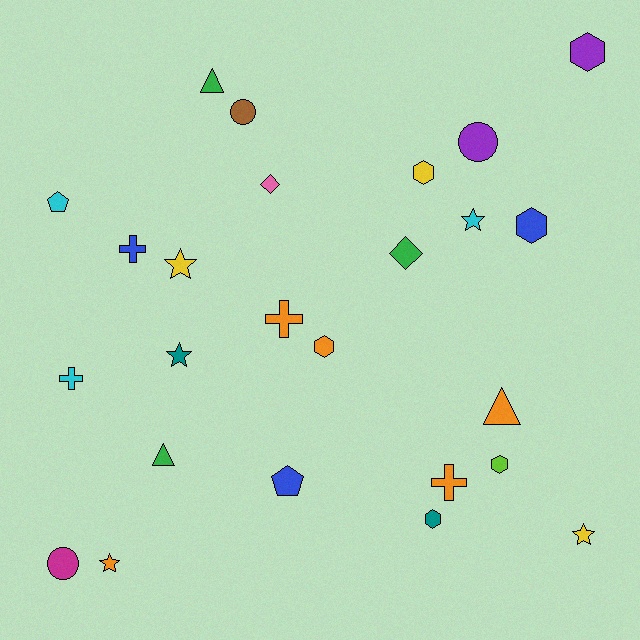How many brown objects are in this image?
There is 1 brown object.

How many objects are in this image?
There are 25 objects.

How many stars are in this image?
There are 5 stars.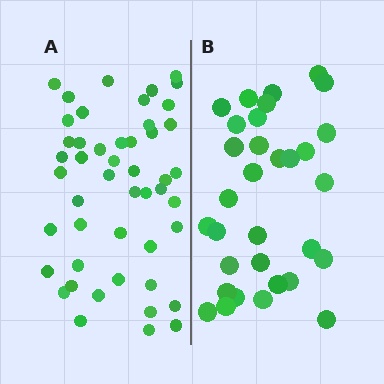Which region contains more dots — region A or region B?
Region A (the left region) has more dots.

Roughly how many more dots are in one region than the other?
Region A has approximately 15 more dots than region B.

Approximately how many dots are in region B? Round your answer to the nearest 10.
About 30 dots. (The exact count is 32, which rounds to 30.)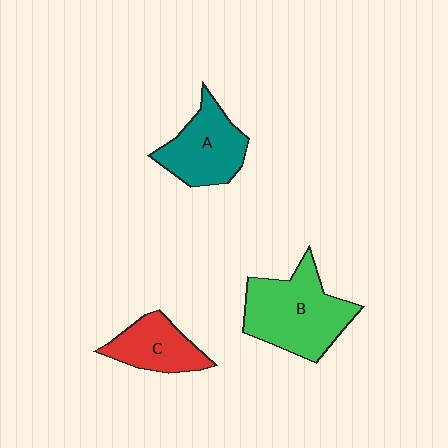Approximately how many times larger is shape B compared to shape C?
Approximately 1.7 times.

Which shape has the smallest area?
Shape C (red).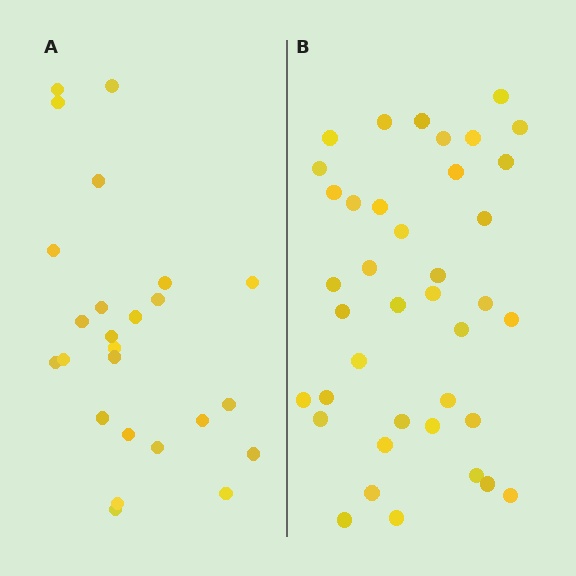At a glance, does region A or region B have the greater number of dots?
Region B (the right region) has more dots.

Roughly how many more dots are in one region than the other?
Region B has approximately 15 more dots than region A.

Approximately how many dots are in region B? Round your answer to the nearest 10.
About 40 dots. (The exact count is 39, which rounds to 40.)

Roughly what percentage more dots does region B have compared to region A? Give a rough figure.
About 55% more.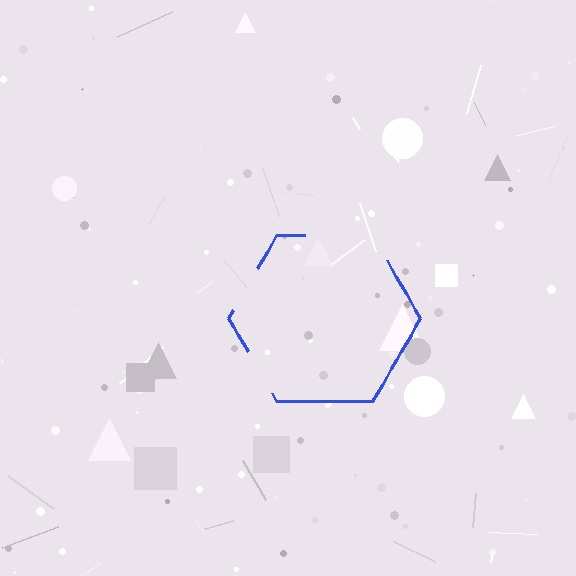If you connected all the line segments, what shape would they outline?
They would outline a hexagon.